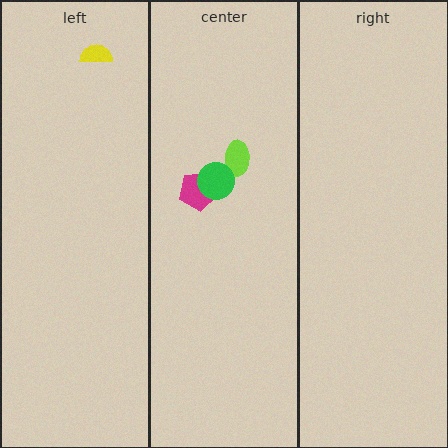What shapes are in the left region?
The yellow semicircle.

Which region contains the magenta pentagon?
The center region.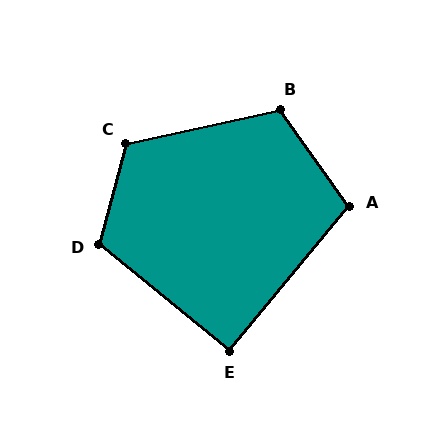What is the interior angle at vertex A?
Approximately 104 degrees (obtuse).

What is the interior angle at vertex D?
Approximately 114 degrees (obtuse).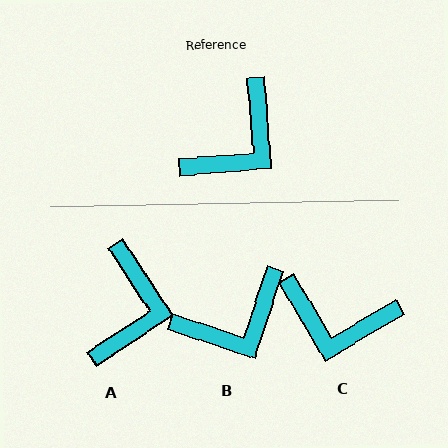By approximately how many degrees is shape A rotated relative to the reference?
Approximately 29 degrees counter-clockwise.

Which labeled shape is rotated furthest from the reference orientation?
C, about 64 degrees away.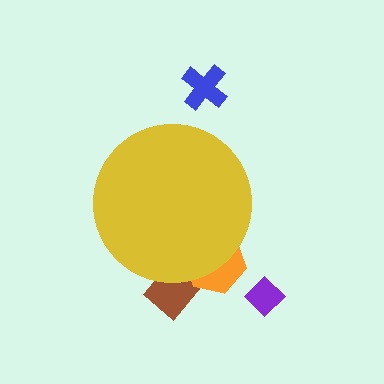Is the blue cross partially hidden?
No, the blue cross is fully visible.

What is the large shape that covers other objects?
A yellow circle.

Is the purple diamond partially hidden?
No, the purple diamond is fully visible.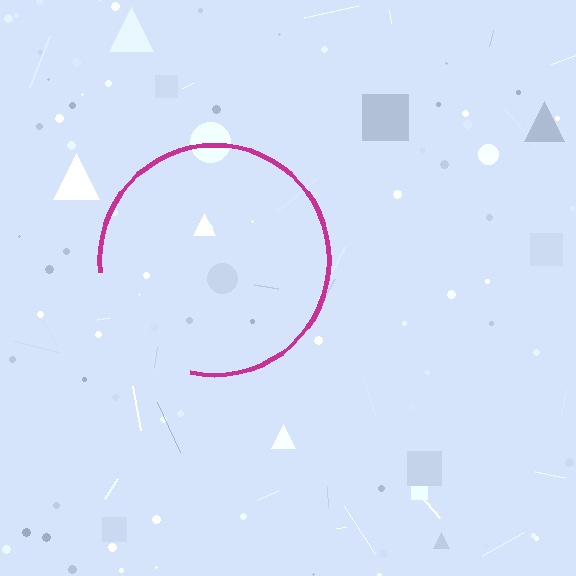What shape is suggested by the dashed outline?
The dashed outline suggests a circle.